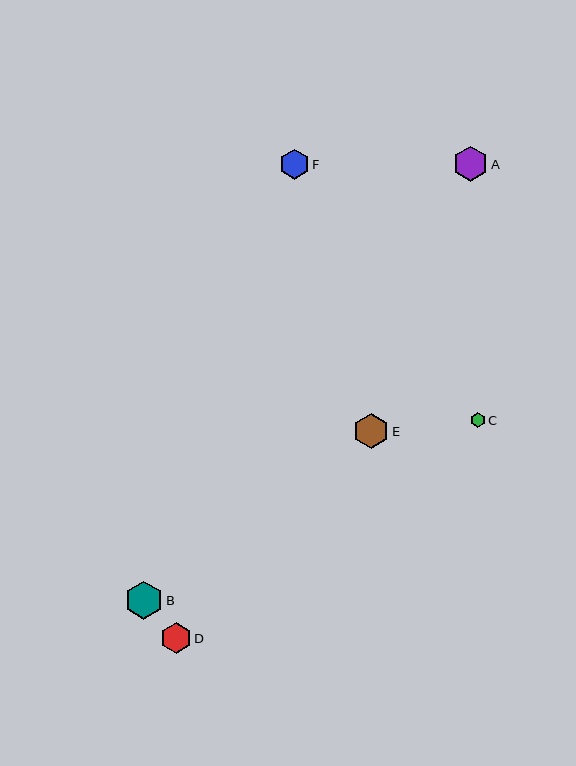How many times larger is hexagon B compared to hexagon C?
Hexagon B is approximately 2.5 times the size of hexagon C.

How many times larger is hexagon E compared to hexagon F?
Hexagon E is approximately 1.2 times the size of hexagon F.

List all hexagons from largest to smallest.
From largest to smallest: B, E, A, D, F, C.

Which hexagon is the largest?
Hexagon B is the largest with a size of approximately 38 pixels.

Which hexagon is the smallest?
Hexagon C is the smallest with a size of approximately 15 pixels.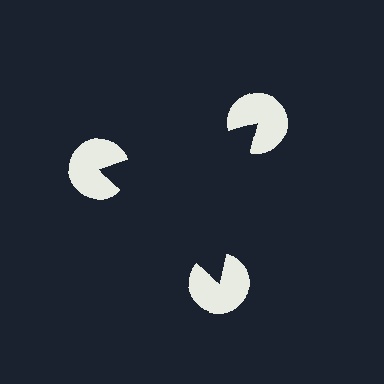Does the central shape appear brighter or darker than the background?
It typically appears slightly darker than the background, even though no actual brightness change is drawn.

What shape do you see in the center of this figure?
An illusory triangle — its edges are inferred from the aligned wedge cuts in the pac-man discs, not physically drawn.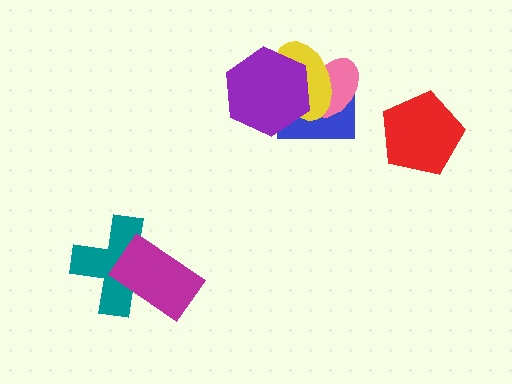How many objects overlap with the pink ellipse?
3 objects overlap with the pink ellipse.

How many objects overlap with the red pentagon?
0 objects overlap with the red pentagon.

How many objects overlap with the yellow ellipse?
3 objects overlap with the yellow ellipse.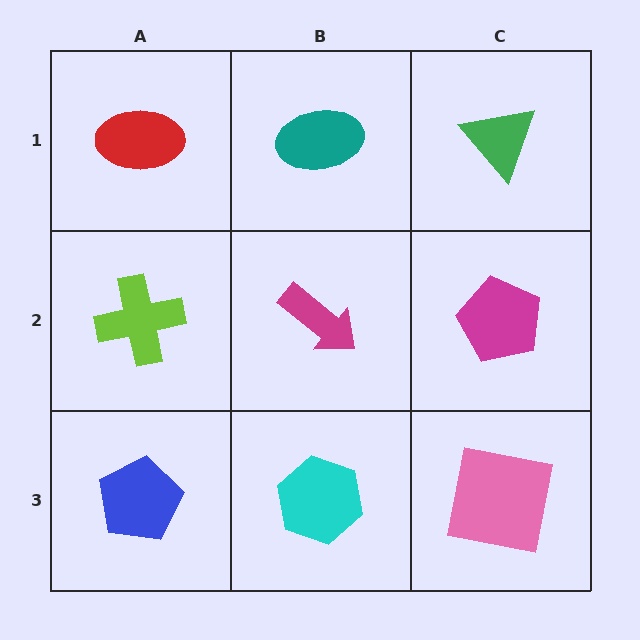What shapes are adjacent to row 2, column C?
A green triangle (row 1, column C), a pink square (row 3, column C), a magenta arrow (row 2, column B).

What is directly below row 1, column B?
A magenta arrow.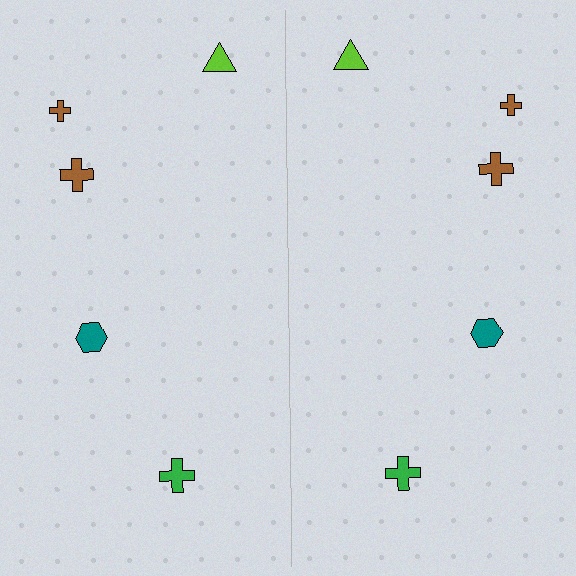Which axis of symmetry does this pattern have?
The pattern has a vertical axis of symmetry running through the center of the image.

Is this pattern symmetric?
Yes, this pattern has bilateral (reflection) symmetry.